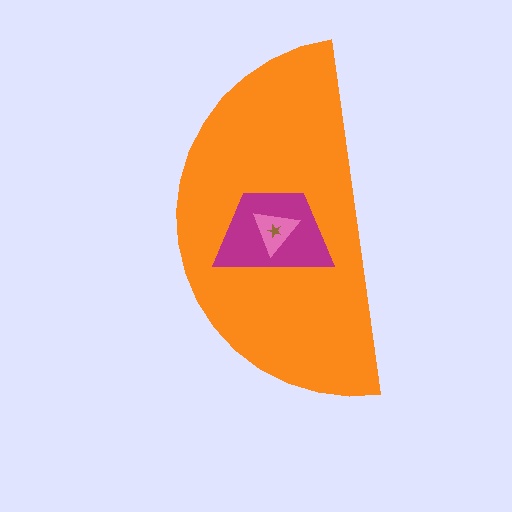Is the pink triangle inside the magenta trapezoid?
Yes.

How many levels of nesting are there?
4.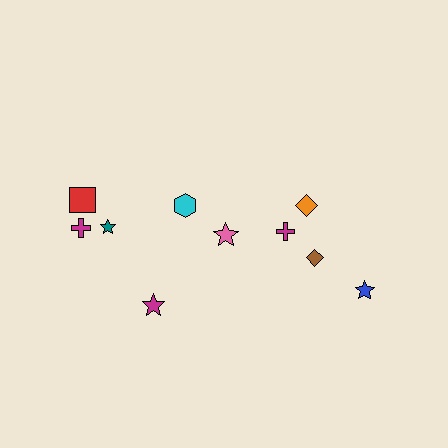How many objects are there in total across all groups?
There are 10 objects.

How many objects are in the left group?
There are 6 objects.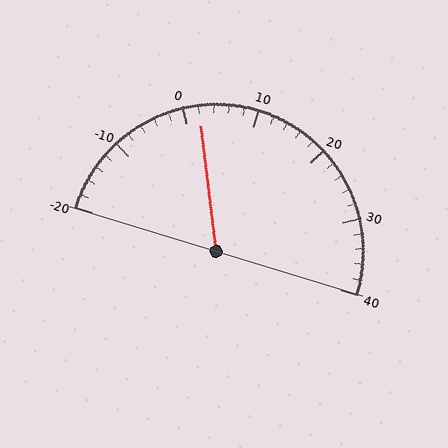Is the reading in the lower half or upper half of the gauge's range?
The reading is in the lower half of the range (-20 to 40).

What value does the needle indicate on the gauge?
The needle indicates approximately 2.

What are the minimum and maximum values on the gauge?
The gauge ranges from -20 to 40.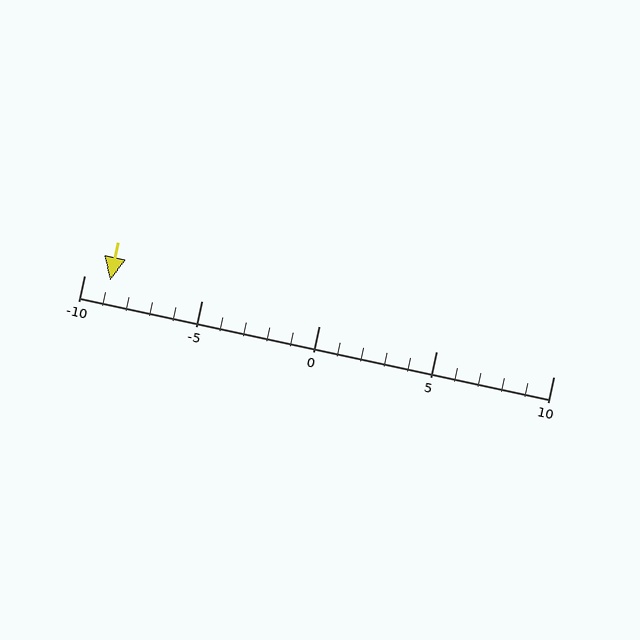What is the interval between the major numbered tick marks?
The major tick marks are spaced 5 units apart.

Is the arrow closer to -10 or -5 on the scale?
The arrow is closer to -10.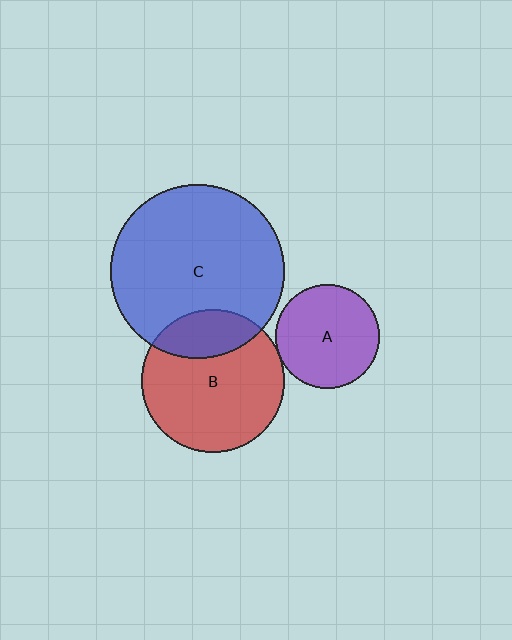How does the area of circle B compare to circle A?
Approximately 1.9 times.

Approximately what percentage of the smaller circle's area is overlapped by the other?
Approximately 25%.